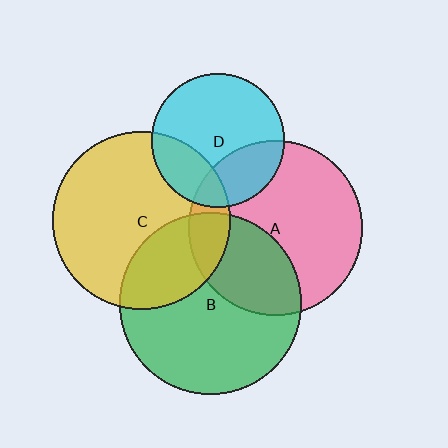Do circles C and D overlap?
Yes.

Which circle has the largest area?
Circle B (green).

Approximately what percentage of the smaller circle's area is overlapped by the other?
Approximately 25%.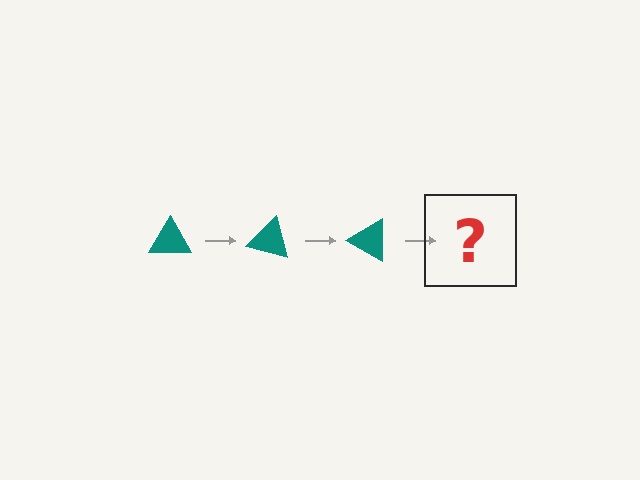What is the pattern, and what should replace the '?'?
The pattern is that the triangle rotates 15 degrees each step. The '?' should be a teal triangle rotated 45 degrees.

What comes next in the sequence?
The next element should be a teal triangle rotated 45 degrees.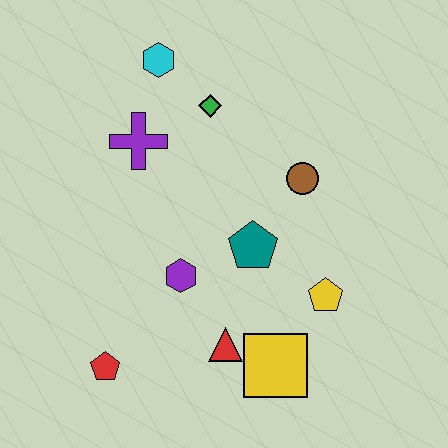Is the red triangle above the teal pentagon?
No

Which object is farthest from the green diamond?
The red pentagon is farthest from the green diamond.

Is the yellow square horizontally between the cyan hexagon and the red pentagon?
No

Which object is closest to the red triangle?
The yellow square is closest to the red triangle.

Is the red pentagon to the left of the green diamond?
Yes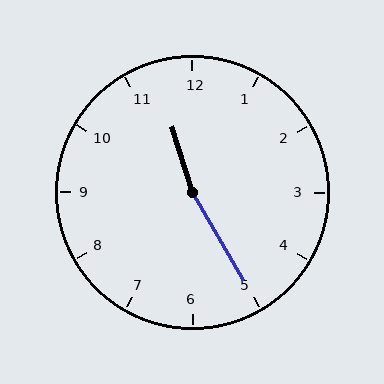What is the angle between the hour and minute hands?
Approximately 168 degrees.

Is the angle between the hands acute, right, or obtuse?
It is obtuse.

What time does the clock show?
11:25.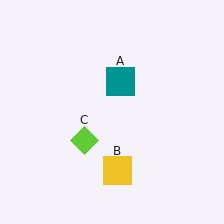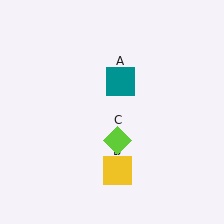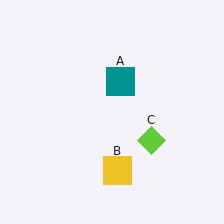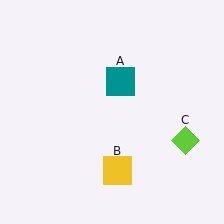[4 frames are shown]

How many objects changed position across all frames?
1 object changed position: lime diamond (object C).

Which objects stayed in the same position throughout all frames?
Teal square (object A) and yellow square (object B) remained stationary.